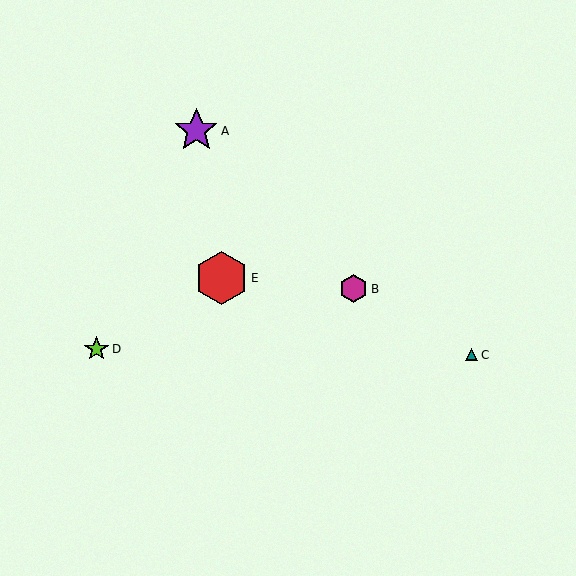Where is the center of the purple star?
The center of the purple star is at (196, 131).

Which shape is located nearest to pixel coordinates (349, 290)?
The magenta hexagon (labeled B) at (353, 289) is nearest to that location.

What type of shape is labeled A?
Shape A is a purple star.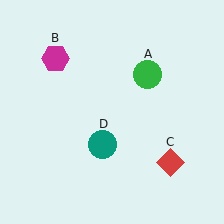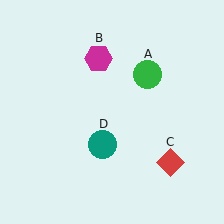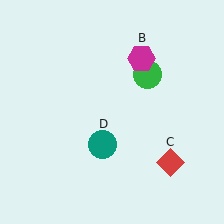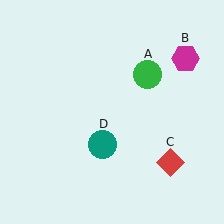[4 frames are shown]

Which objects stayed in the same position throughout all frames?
Green circle (object A) and red diamond (object C) and teal circle (object D) remained stationary.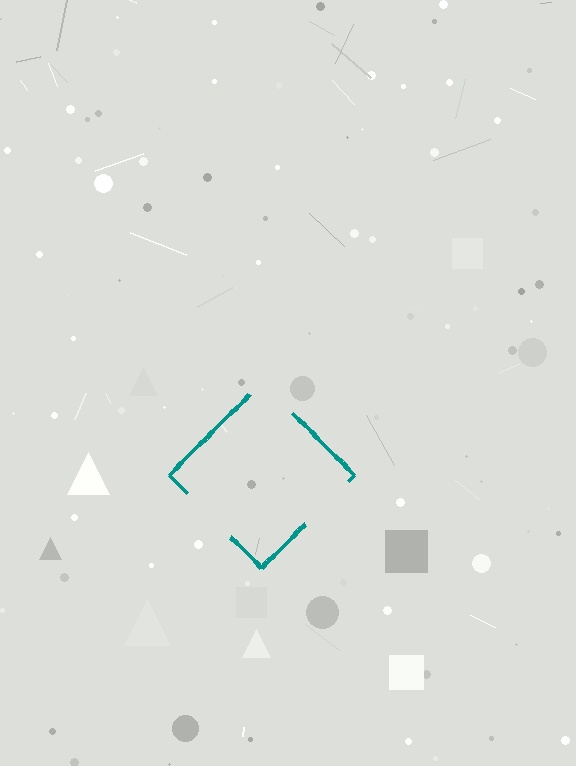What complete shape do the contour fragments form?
The contour fragments form a diamond.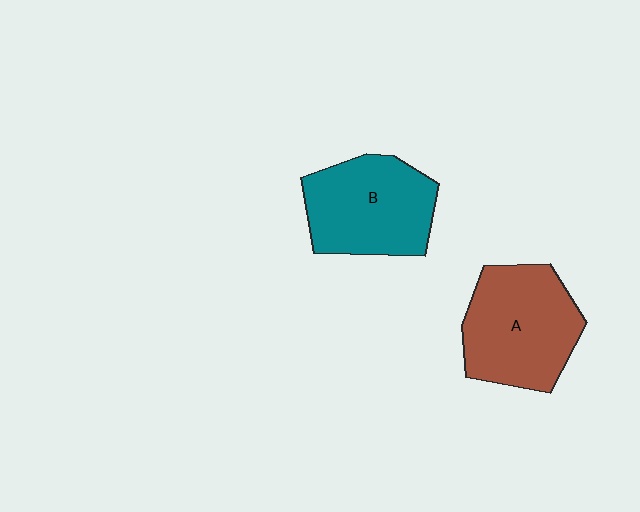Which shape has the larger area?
Shape A (brown).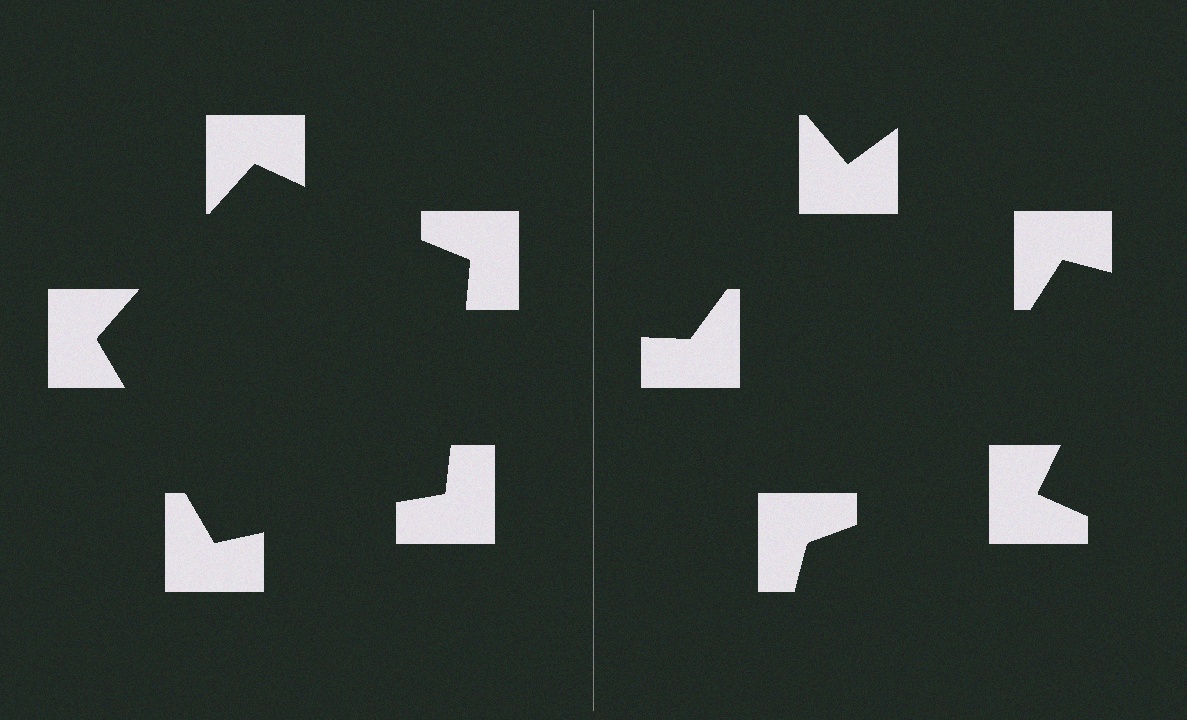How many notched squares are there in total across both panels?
10 — 5 on each side.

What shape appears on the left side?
An illusory pentagon.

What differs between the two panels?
The notched squares are positioned identically on both sides; only the wedge orientations differ. On the left they align to a pentagon; on the right they are misaligned.